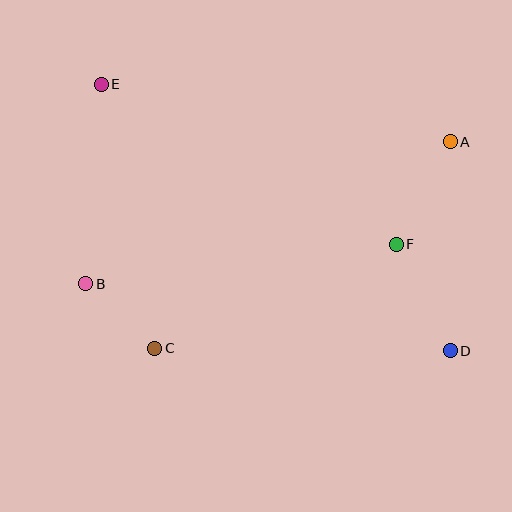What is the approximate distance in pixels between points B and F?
The distance between B and F is approximately 313 pixels.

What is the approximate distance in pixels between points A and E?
The distance between A and E is approximately 354 pixels.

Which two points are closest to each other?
Points B and C are closest to each other.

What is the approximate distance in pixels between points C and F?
The distance between C and F is approximately 263 pixels.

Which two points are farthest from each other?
Points D and E are farthest from each other.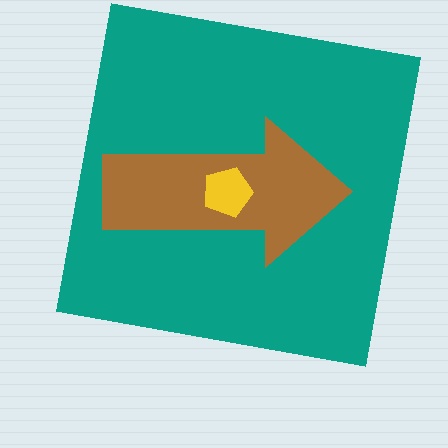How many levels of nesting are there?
3.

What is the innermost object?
The yellow pentagon.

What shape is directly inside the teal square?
The brown arrow.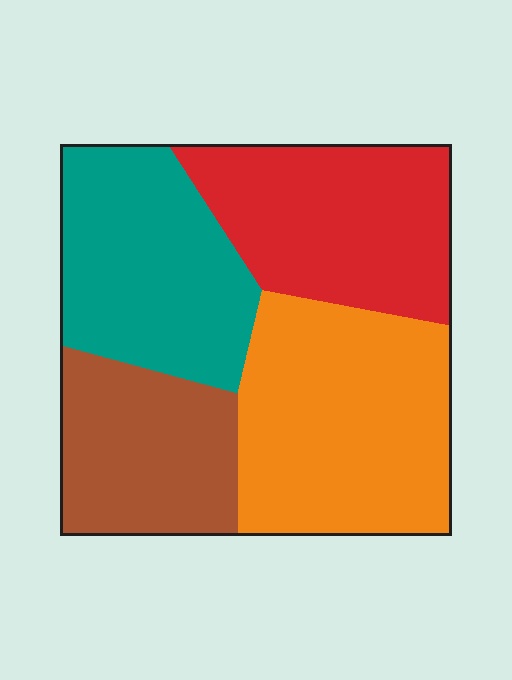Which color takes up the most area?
Orange, at roughly 30%.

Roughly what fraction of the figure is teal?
Teal takes up about one quarter (1/4) of the figure.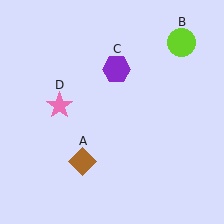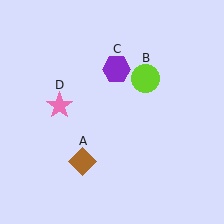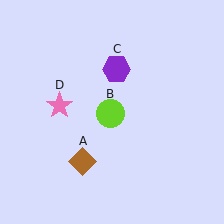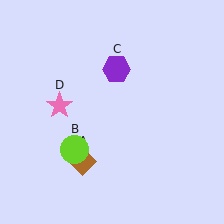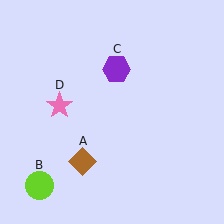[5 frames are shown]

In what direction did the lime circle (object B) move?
The lime circle (object B) moved down and to the left.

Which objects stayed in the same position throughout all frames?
Brown diamond (object A) and purple hexagon (object C) and pink star (object D) remained stationary.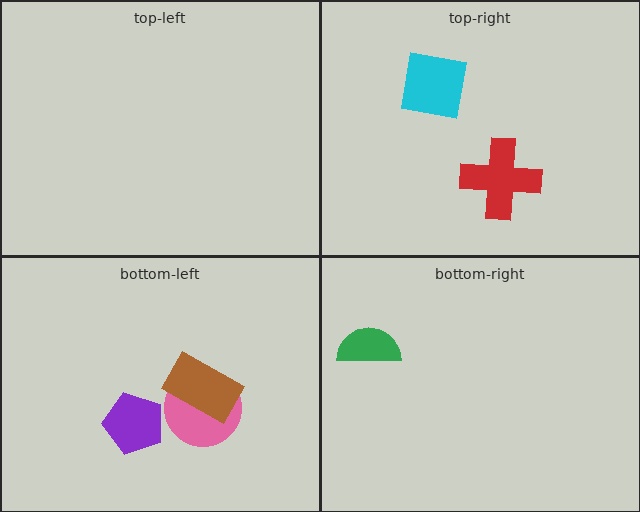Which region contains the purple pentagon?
The bottom-left region.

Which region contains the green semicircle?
The bottom-right region.